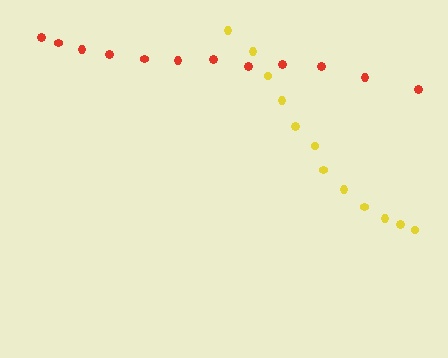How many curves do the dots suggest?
There are 2 distinct paths.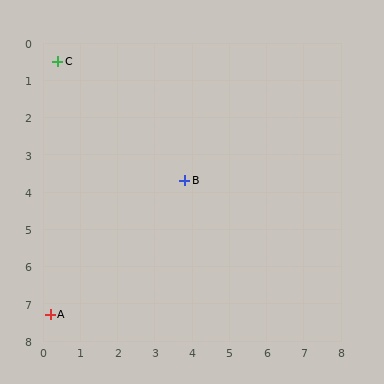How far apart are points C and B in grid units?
Points C and B are about 4.7 grid units apart.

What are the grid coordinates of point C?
Point C is at approximately (0.4, 0.5).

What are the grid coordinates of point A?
Point A is at approximately (0.2, 7.3).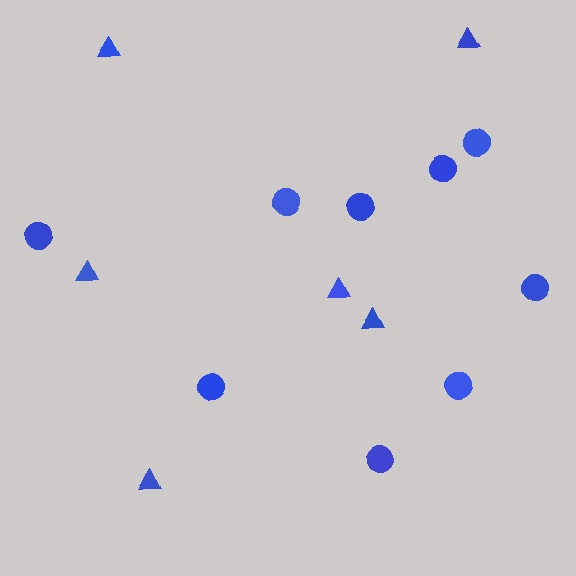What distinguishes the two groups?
There are 2 groups: one group of triangles (6) and one group of circles (9).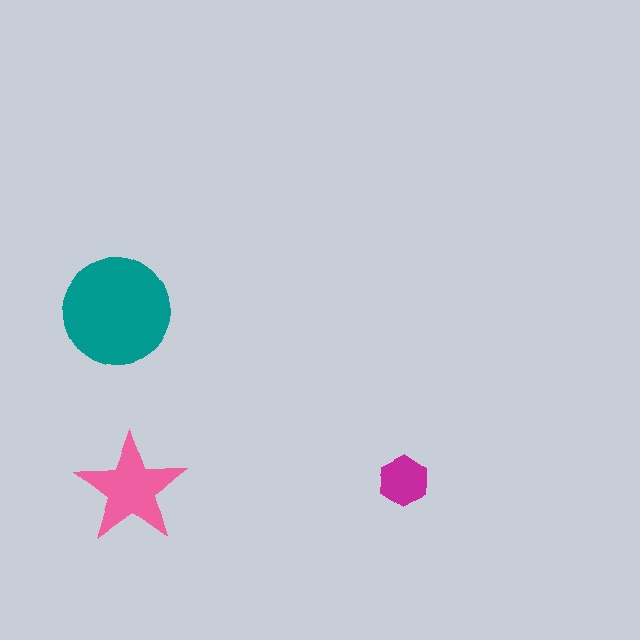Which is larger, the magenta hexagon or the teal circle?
The teal circle.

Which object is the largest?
The teal circle.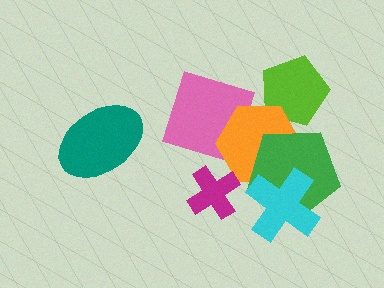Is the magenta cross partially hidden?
No, no other shape covers it.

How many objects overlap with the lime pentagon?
1 object overlaps with the lime pentagon.